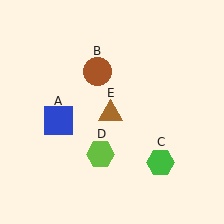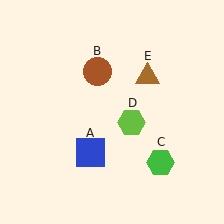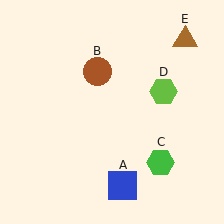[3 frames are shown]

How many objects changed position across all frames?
3 objects changed position: blue square (object A), lime hexagon (object D), brown triangle (object E).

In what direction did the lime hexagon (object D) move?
The lime hexagon (object D) moved up and to the right.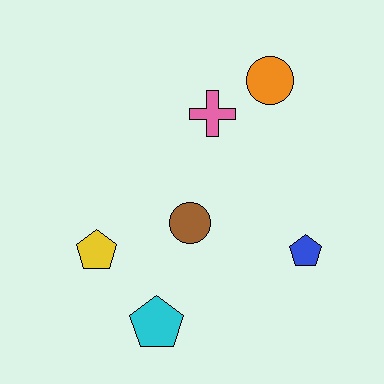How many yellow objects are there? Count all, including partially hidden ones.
There is 1 yellow object.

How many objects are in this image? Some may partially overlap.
There are 6 objects.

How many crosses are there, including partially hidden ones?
There is 1 cross.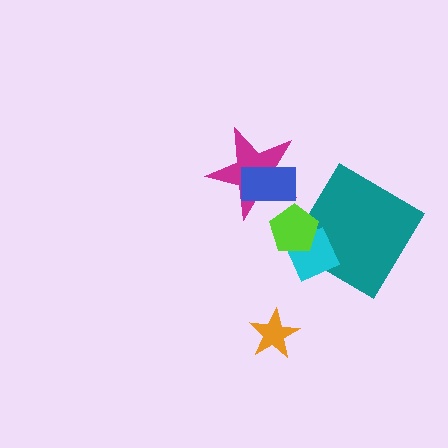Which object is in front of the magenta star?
The blue rectangle is in front of the magenta star.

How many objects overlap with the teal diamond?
2 objects overlap with the teal diamond.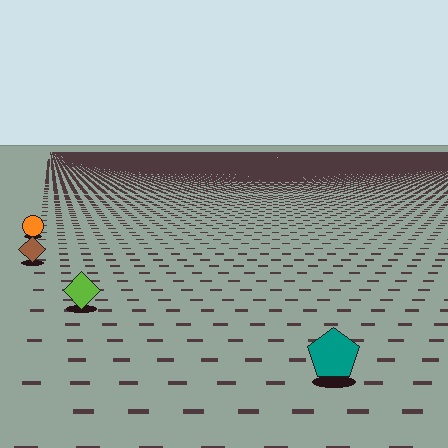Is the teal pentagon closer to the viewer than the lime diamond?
Yes. The teal pentagon is closer — you can tell from the texture gradient: the ground texture is coarser near it.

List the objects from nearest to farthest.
From nearest to farthest: the teal pentagon, the lime diamond, the brown diamond, the orange circle.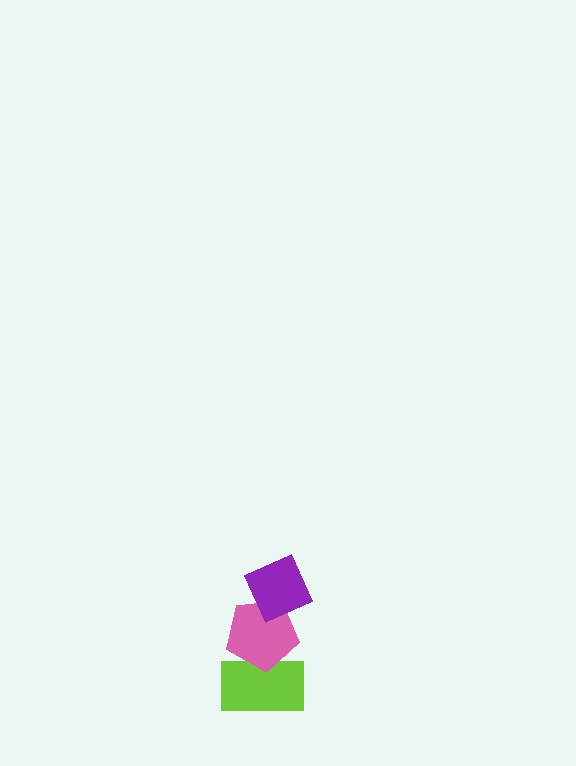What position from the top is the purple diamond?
The purple diamond is 1st from the top.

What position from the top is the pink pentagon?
The pink pentagon is 2nd from the top.